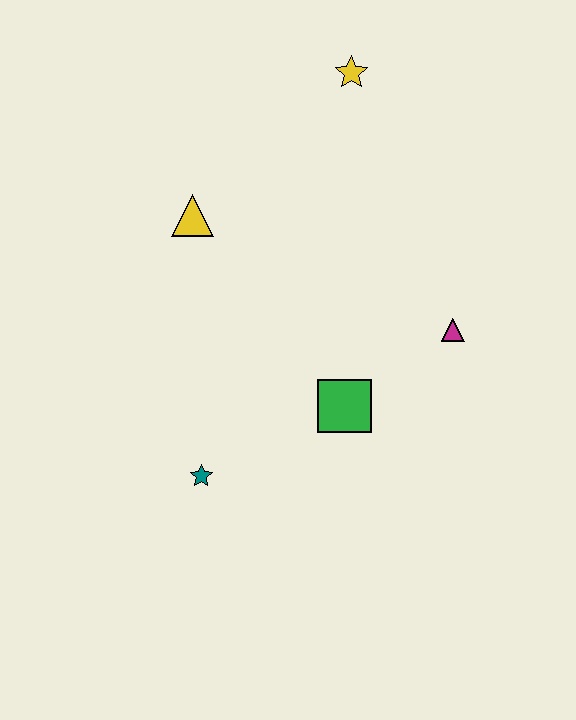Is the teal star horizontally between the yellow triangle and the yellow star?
Yes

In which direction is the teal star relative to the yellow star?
The teal star is below the yellow star.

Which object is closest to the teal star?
The green square is closest to the teal star.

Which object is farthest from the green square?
The yellow star is farthest from the green square.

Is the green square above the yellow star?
No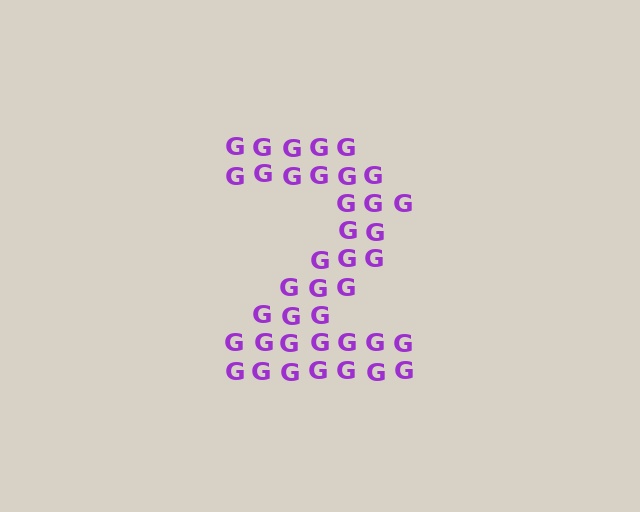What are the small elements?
The small elements are letter G's.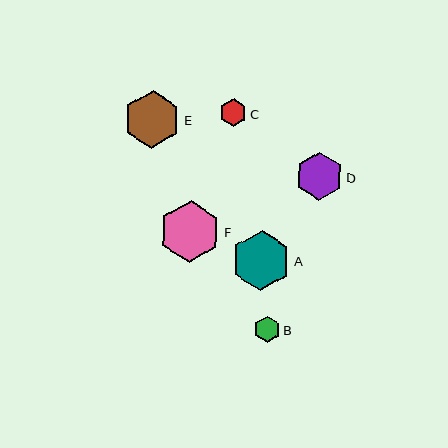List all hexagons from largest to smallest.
From largest to smallest: F, A, E, D, C, B.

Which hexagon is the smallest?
Hexagon B is the smallest with a size of approximately 26 pixels.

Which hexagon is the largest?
Hexagon F is the largest with a size of approximately 62 pixels.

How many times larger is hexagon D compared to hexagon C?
Hexagon D is approximately 1.7 times the size of hexagon C.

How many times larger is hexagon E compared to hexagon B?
Hexagon E is approximately 2.2 times the size of hexagon B.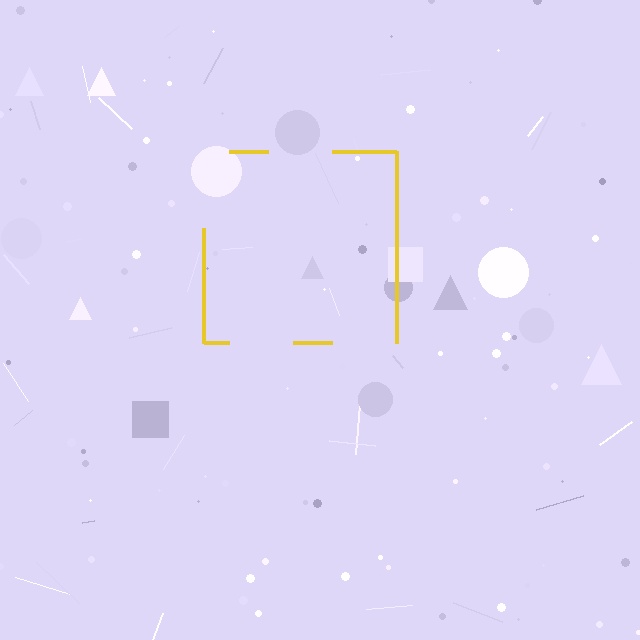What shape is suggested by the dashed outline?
The dashed outline suggests a square.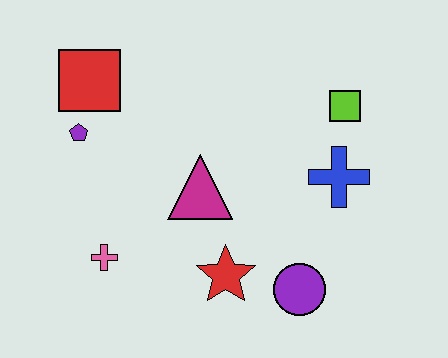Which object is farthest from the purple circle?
The red square is farthest from the purple circle.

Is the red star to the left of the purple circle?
Yes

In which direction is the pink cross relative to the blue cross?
The pink cross is to the left of the blue cross.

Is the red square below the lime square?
No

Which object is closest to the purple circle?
The red star is closest to the purple circle.